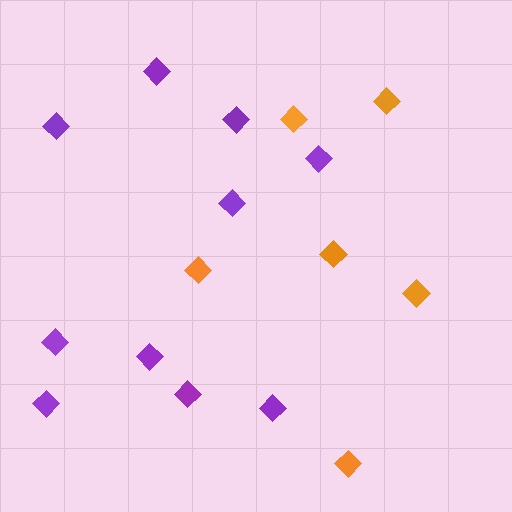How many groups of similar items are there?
There are 2 groups: one group of orange diamonds (6) and one group of purple diamonds (10).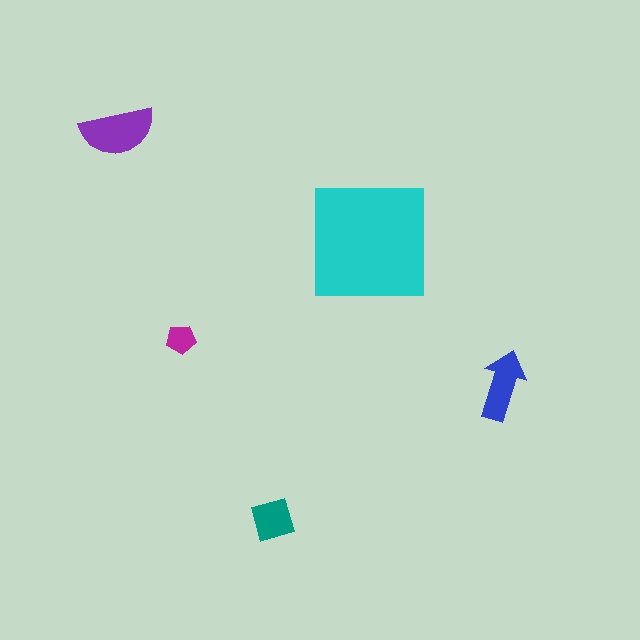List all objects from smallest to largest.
The magenta pentagon, the teal diamond, the blue arrow, the purple semicircle, the cyan square.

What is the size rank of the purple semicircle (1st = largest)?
2nd.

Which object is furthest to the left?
The purple semicircle is leftmost.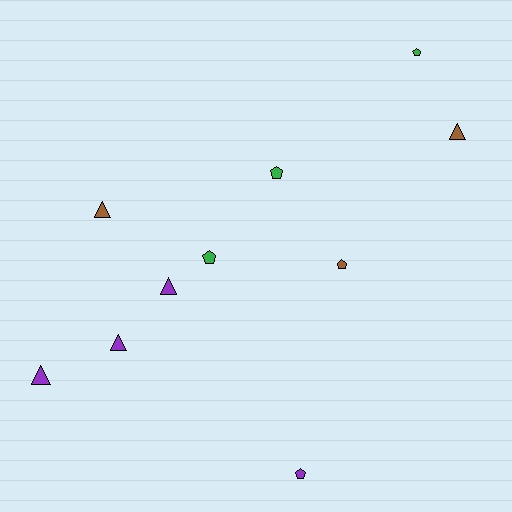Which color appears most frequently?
Purple, with 4 objects.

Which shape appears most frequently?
Pentagon, with 5 objects.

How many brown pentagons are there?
There is 1 brown pentagon.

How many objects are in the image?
There are 10 objects.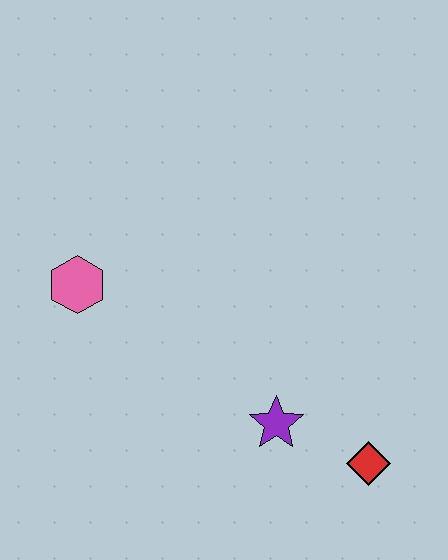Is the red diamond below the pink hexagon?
Yes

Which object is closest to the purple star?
The red diamond is closest to the purple star.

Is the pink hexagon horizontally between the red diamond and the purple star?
No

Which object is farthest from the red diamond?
The pink hexagon is farthest from the red diamond.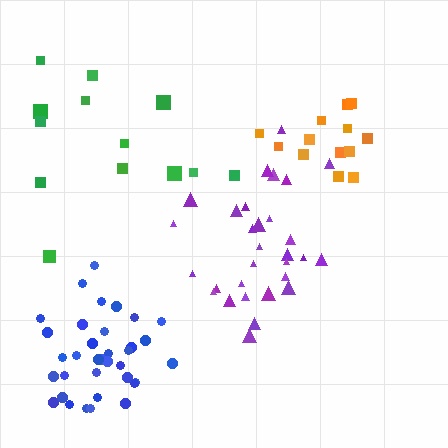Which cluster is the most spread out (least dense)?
Green.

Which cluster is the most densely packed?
Blue.